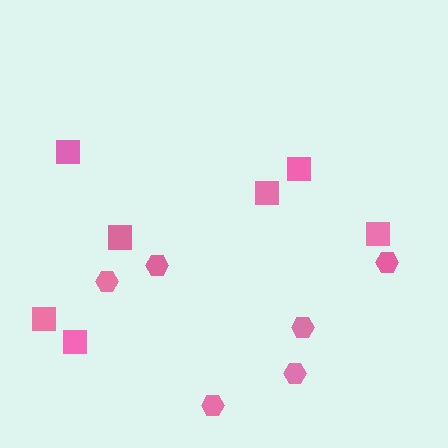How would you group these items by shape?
There are 2 groups: one group of hexagons (6) and one group of squares (7).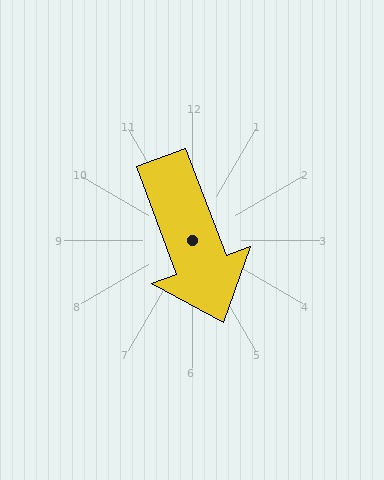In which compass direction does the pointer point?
South.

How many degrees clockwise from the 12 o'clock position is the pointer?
Approximately 159 degrees.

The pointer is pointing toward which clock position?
Roughly 5 o'clock.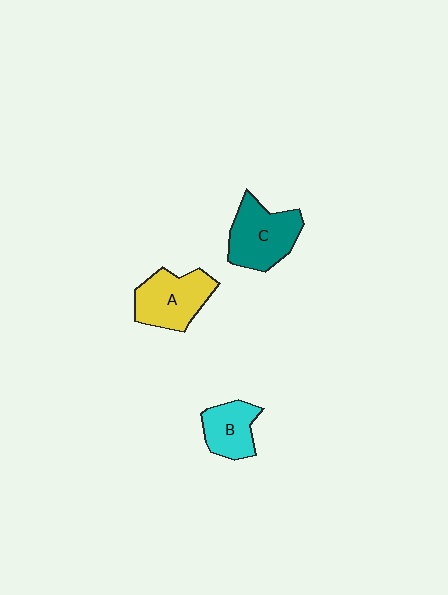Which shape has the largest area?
Shape C (teal).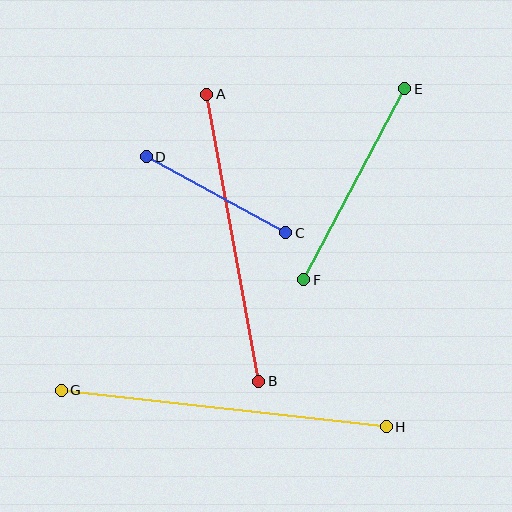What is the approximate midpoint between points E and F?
The midpoint is at approximately (354, 184) pixels.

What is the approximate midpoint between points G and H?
The midpoint is at approximately (224, 409) pixels.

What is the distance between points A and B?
The distance is approximately 292 pixels.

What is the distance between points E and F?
The distance is approximately 216 pixels.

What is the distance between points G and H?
The distance is approximately 327 pixels.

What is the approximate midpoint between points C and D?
The midpoint is at approximately (216, 195) pixels.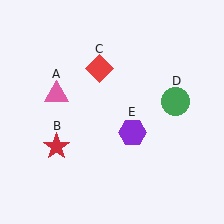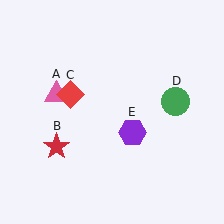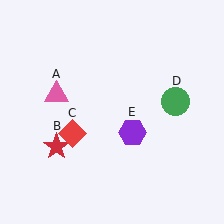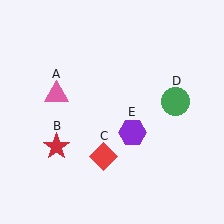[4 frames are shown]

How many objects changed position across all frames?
1 object changed position: red diamond (object C).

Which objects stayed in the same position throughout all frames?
Pink triangle (object A) and red star (object B) and green circle (object D) and purple hexagon (object E) remained stationary.